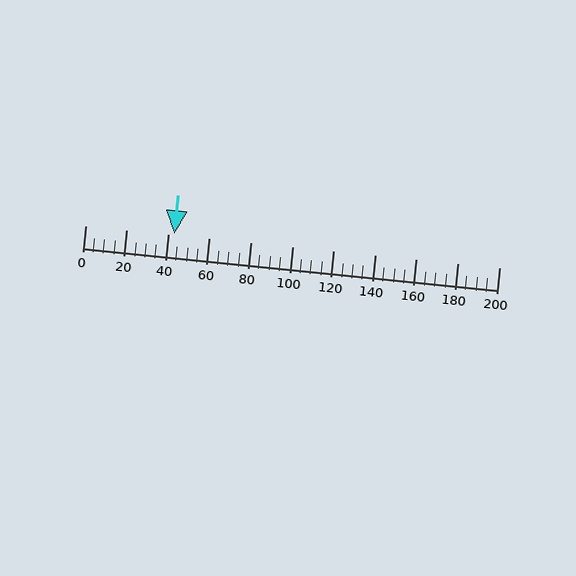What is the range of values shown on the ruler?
The ruler shows values from 0 to 200.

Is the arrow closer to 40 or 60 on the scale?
The arrow is closer to 40.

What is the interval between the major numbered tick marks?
The major tick marks are spaced 20 units apart.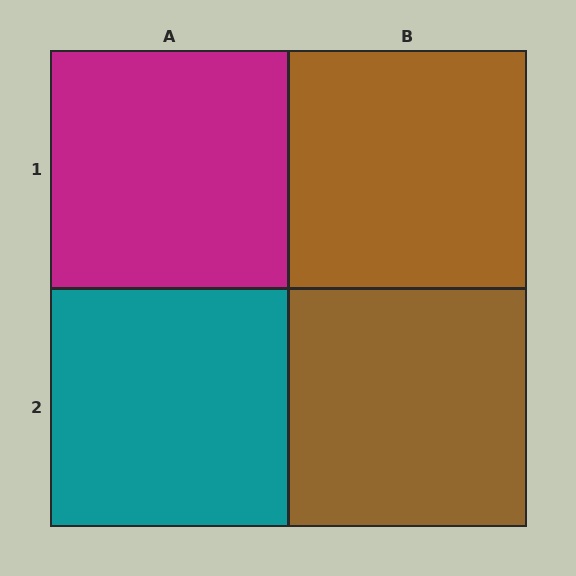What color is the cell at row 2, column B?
Brown.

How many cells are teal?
1 cell is teal.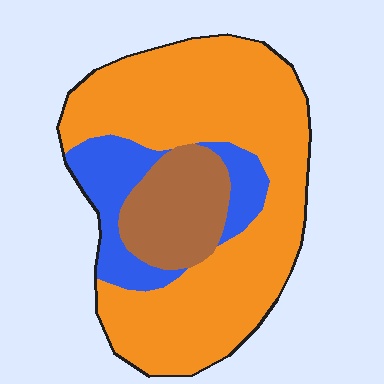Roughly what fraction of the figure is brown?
Brown takes up less than a quarter of the figure.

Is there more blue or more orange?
Orange.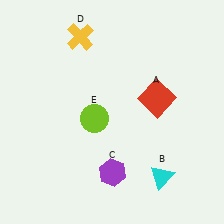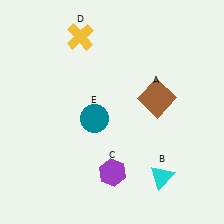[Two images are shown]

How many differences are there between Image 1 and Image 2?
There are 2 differences between the two images.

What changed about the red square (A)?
In Image 1, A is red. In Image 2, it changed to brown.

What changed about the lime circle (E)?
In Image 1, E is lime. In Image 2, it changed to teal.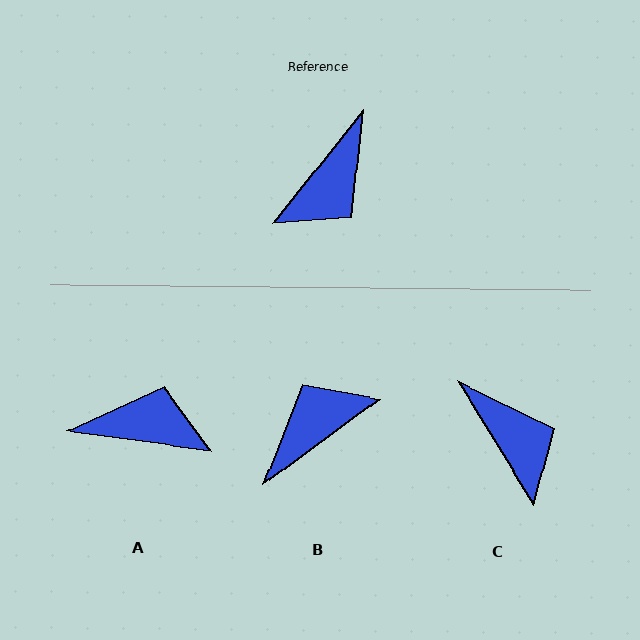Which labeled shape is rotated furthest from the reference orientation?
B, about 165 degrees away.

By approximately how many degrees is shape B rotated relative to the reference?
Approximately 165 degrees counter-clockwise.